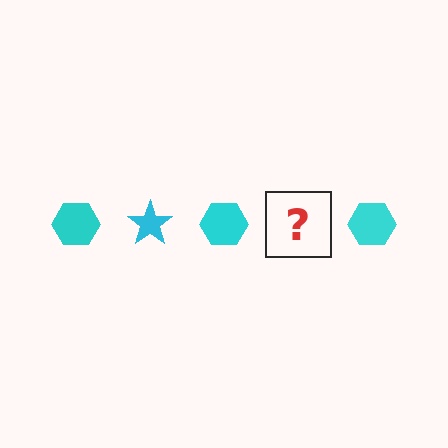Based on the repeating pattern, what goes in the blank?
The blank should be a cyan star.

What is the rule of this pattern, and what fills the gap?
The rule is that the pattern cycles through hexagon, star shapes in cyan. The gap should be filled with a cyan star.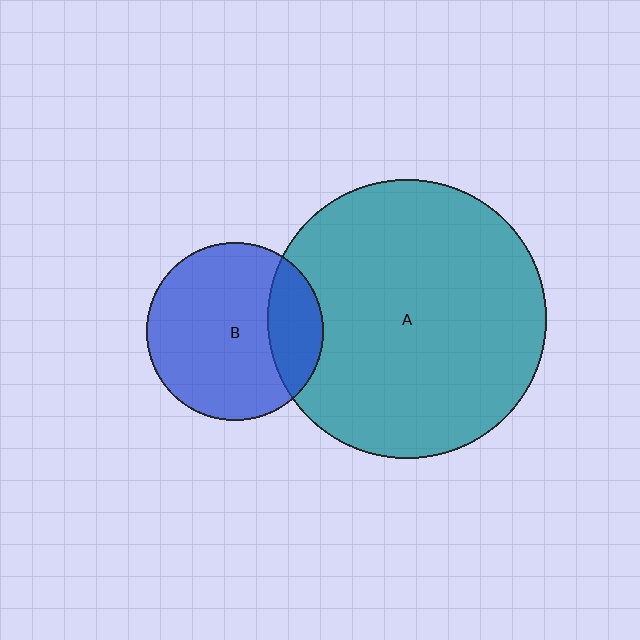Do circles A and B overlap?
Yes.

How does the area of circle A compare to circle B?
Approximately 2.5 times.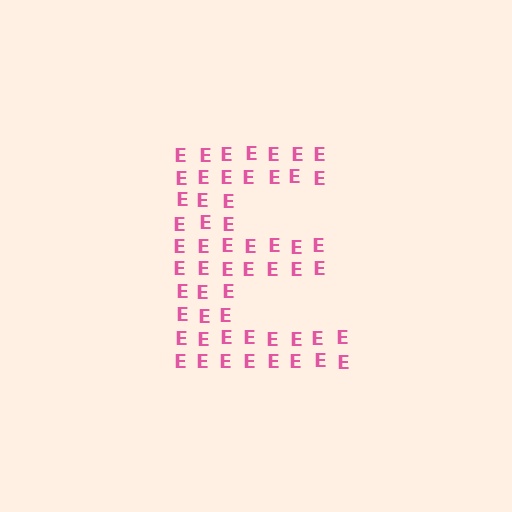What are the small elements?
The small elements are letter E's.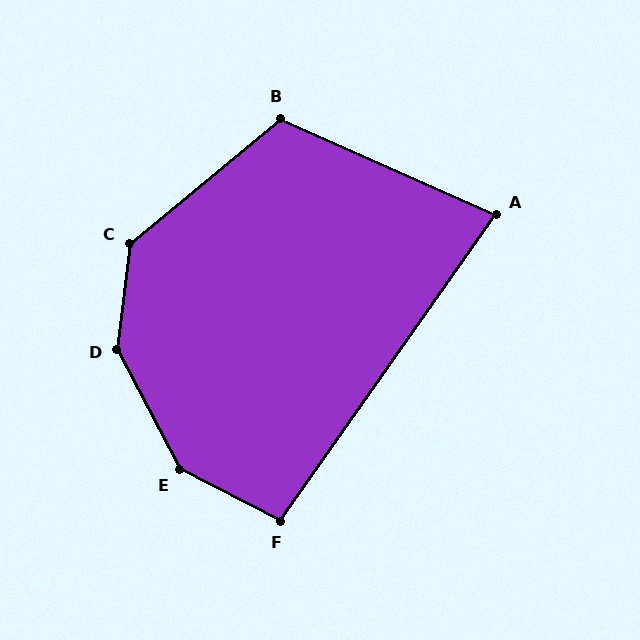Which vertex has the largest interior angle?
D, at approximately 146 degrees.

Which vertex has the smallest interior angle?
A, at approximately 79 degrees.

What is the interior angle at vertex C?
Approximately 136 degrees (obtuse).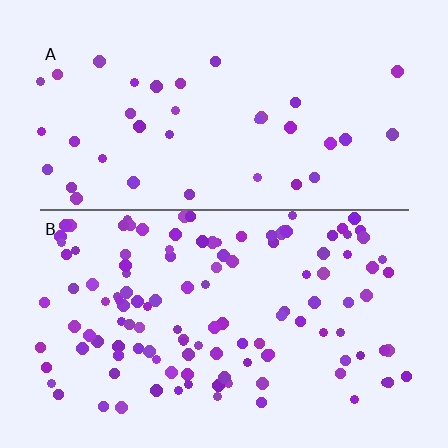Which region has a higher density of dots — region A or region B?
B (the bottom).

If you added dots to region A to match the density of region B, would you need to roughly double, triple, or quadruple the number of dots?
Approximately triple.